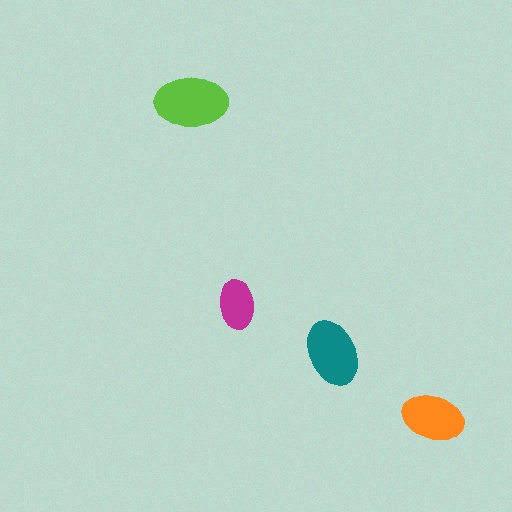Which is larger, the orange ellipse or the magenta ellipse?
The orange one.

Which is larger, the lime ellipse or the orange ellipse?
The lime one.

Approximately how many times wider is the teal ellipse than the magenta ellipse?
About 1.5 times wider.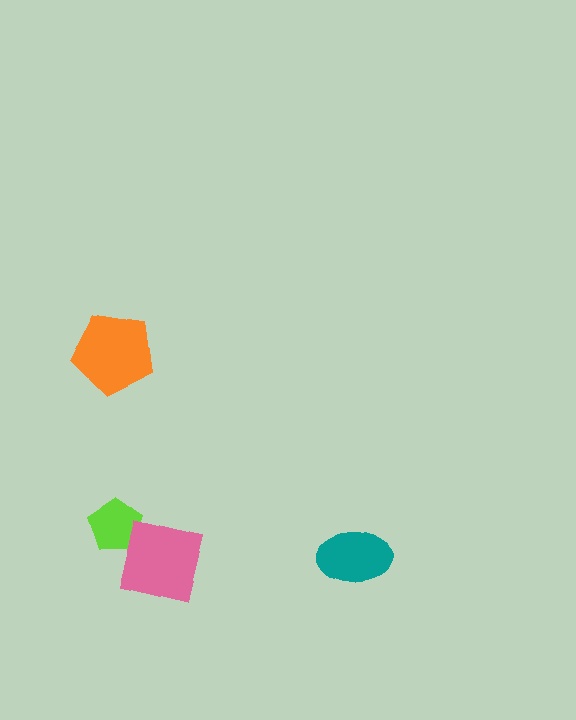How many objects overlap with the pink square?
1 object overlaps with the pink square.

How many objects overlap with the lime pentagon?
1 object overlaps with the lime pentagon.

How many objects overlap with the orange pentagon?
0 objects overlap with the orange pentagon.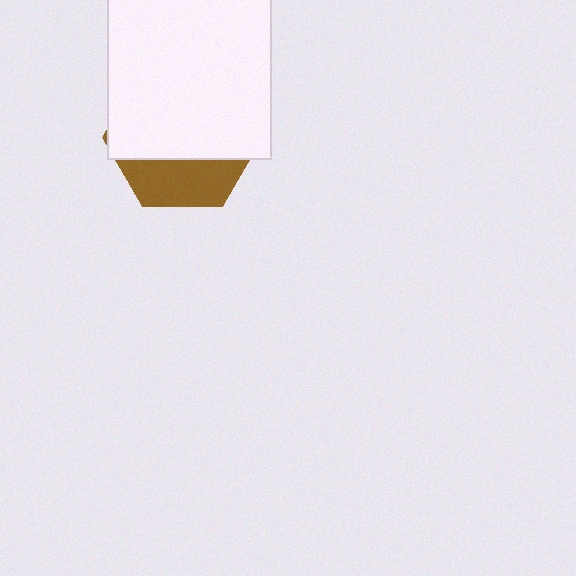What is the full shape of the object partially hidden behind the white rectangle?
The partially hidden object is a brown hexagon.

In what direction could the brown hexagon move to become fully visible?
The brown hexagon could move down. That would shift it out from behind the white rectangle entirely.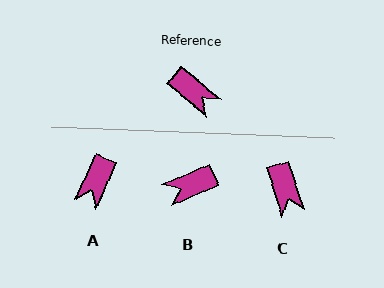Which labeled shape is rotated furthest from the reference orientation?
B, about 117 degrees away.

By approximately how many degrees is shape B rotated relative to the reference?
Approximately 117 degrees clockwise.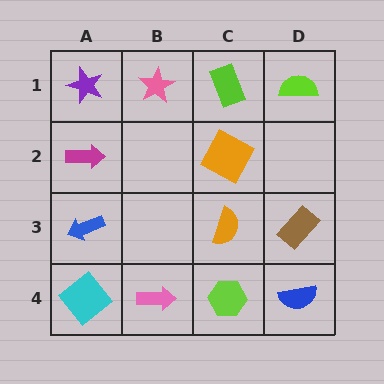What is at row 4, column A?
A cyan diamond.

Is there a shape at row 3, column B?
No, that cell is empty.